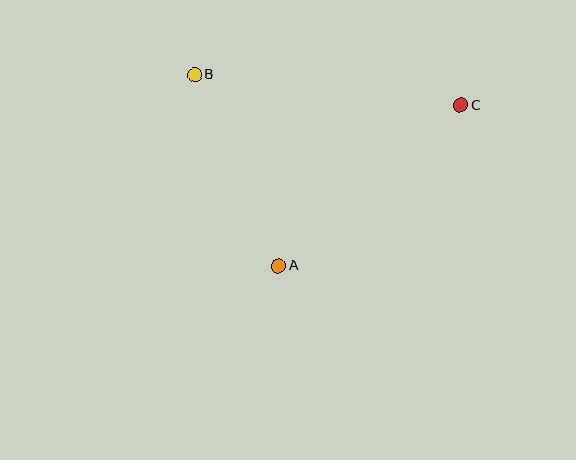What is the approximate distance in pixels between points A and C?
The distance between A and C is approximately 243 pixels.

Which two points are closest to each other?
Points A and B are closest to each other.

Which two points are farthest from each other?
Points B and C are farthest from each other.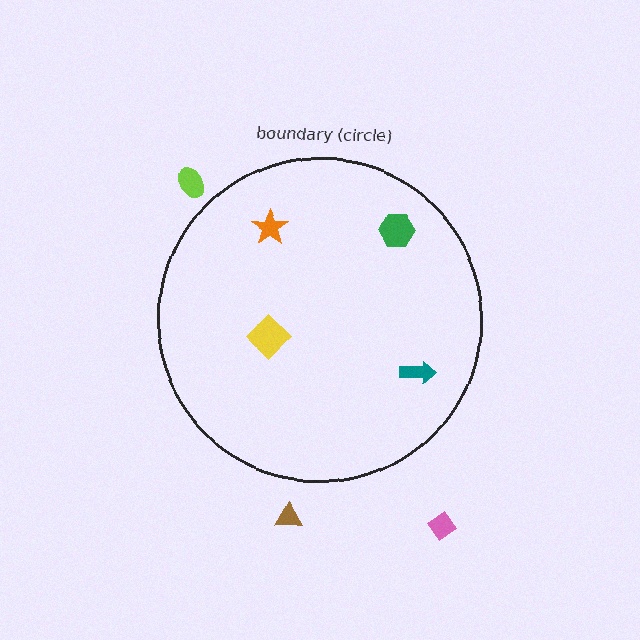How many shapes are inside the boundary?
4 inside, 3 outside.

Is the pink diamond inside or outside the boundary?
Outside.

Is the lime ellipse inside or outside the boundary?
Outside.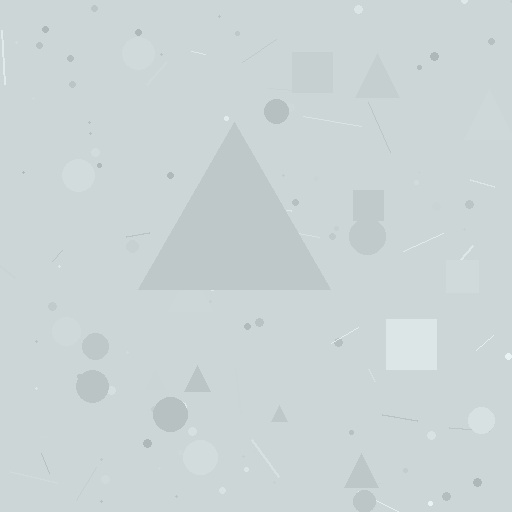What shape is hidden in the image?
A triangle is hidden in the image.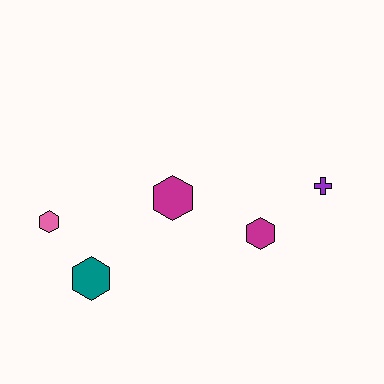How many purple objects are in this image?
There is 1 purple object.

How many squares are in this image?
There are no squares.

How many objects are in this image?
There are 5 objects.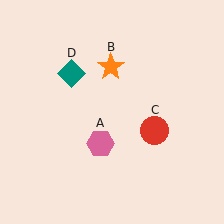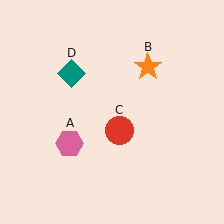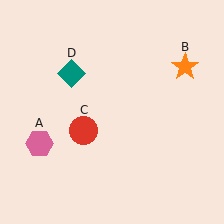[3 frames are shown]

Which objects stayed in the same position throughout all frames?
Teal diamond (object D) remained stationary.